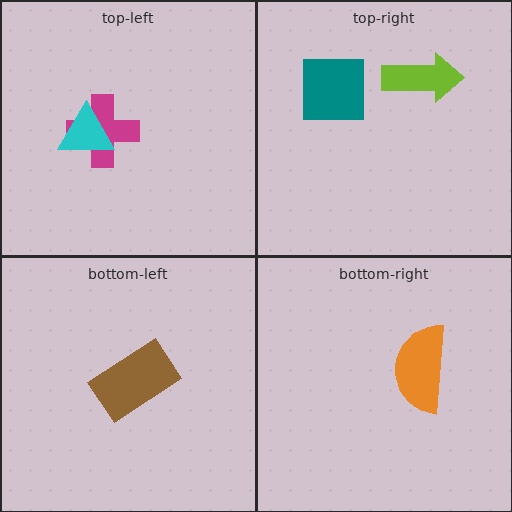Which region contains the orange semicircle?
The bottom-right region.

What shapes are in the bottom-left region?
The brown rectangle.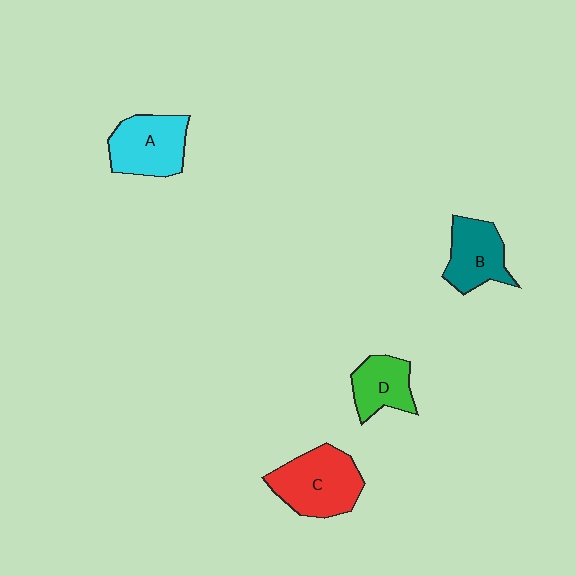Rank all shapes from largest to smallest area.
From largest to smallest: C (red), A (cyan), B (teal), D (green).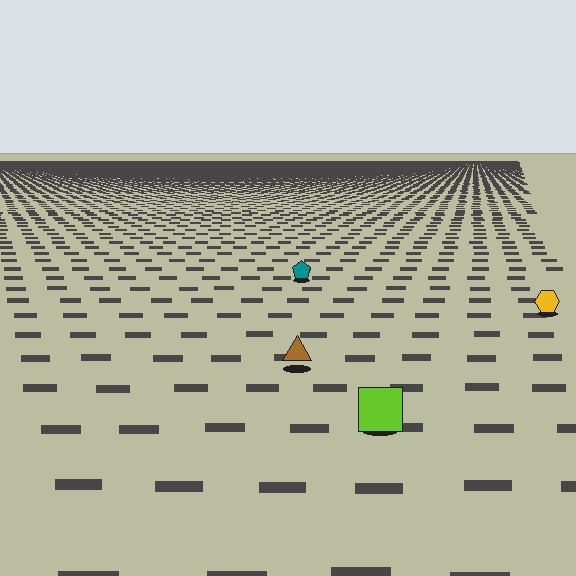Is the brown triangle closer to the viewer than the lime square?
No. The lime square is closer — you can tell from the texture gradient: the ground texture is coarser near it.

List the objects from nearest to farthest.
From nearest to farthest: the lime square, the brown triangle, the yellow hexagon, the teal pentagon.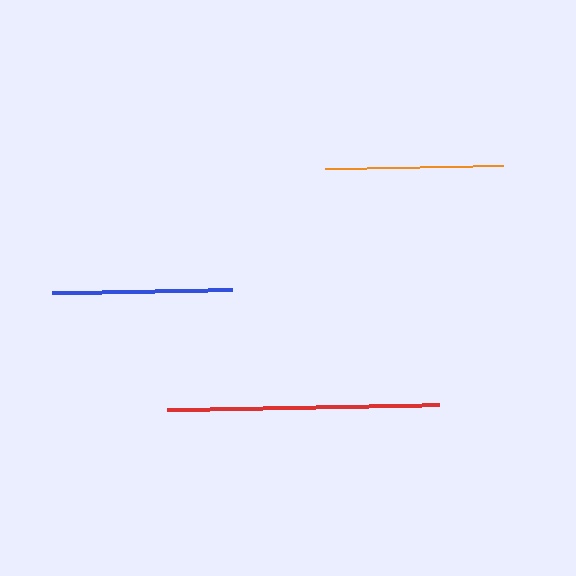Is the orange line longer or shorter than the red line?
The red line is longer than the orange line.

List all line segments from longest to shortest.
From longest to shortest: red, blue, orange.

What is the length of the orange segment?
The orange segment is approximately 178 pixels long.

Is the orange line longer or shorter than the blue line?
The blue line is longer than the orange line.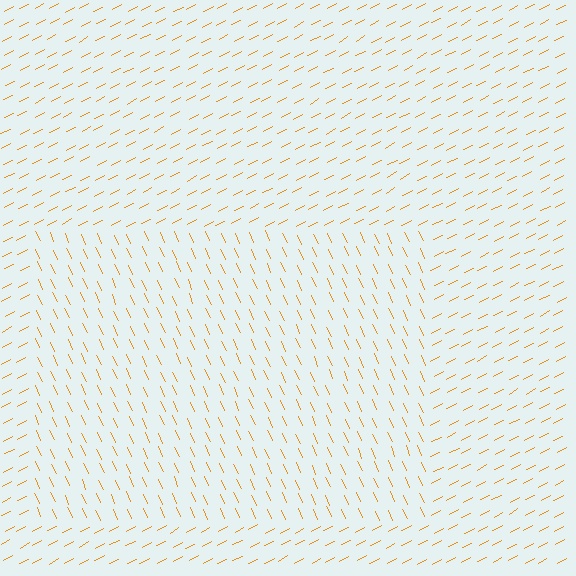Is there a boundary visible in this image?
Yes, there is a texture boundary formed by a change in line orientation.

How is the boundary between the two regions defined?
The boundary is defined purely by a change in line orientation (approximately 86 degrees difference). All lines are the same color and thickness.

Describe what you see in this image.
The image is filled with small orange line segments. A rectangle region in the image has lines oriented differently from the surrounding lines, creating a visible texture boundary.